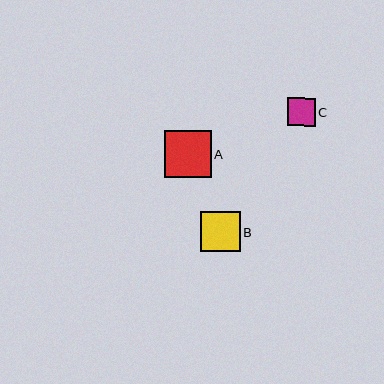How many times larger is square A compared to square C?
Square A is approximately 1.7 times the size of square C.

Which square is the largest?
Square A is the largest with a size of approximately 46 pixels.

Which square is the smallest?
Square C is the smallest with a size of approximately 28 pixels.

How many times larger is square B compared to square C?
Square B is approximately 1.4 times the size of square C.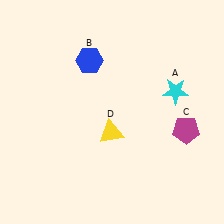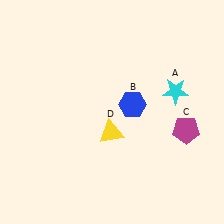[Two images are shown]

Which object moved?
The blue hexagon (B) moved down.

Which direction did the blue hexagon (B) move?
The blue hexagon (B) moved down.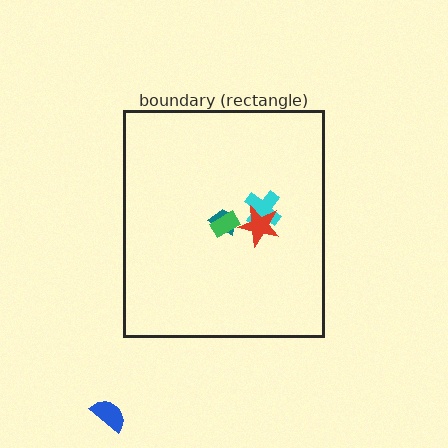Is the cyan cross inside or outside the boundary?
Inside.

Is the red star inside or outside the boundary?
Inside.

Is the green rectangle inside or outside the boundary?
Inside.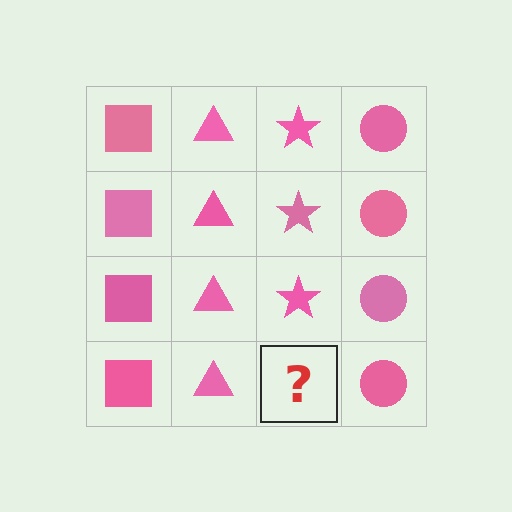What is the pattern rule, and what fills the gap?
The rule is that each column has a consistent shape. The gap should be filled with a pink star.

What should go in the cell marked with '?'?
The missing cell should contain a pink star.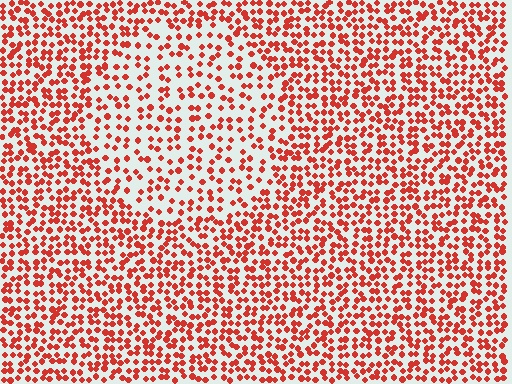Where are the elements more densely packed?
The elements are more densely packed outside the circle boundary.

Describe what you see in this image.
The image contains small red elements arranged at two different densities. A circle-shaped region is visible where the elements are less densely packed than the surrounding area.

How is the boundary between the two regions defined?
The boundary is defined by a change in element density (approximately 1.7x ratio). All elements are the same color, size, and shape.